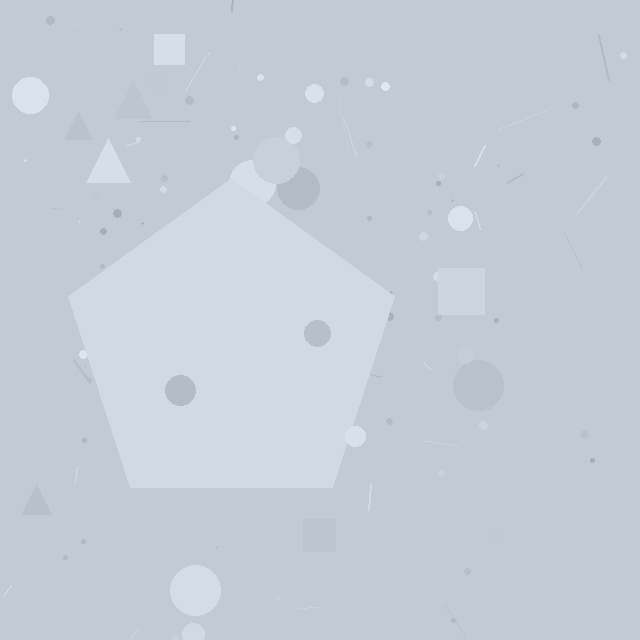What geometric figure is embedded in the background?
A pentagon is embedded in the background.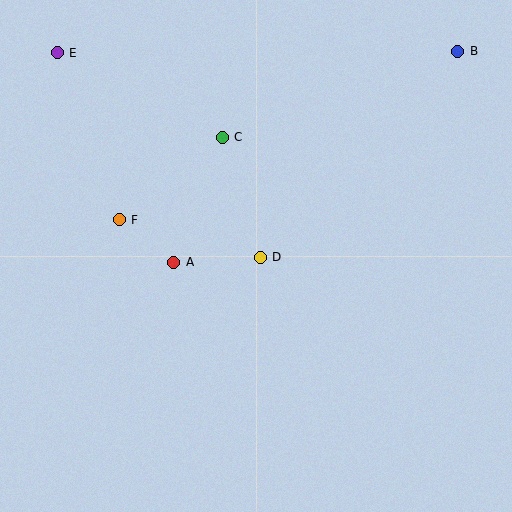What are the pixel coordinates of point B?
Point B is at (458, 51).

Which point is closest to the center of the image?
Point D at (260, 257) is closest to the center.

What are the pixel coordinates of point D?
Point D is at (260, 257).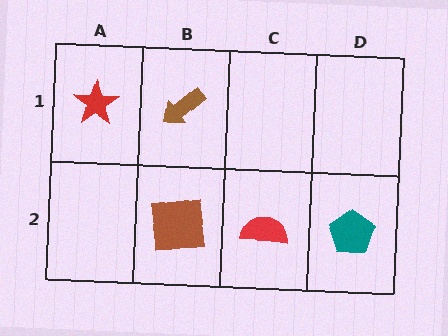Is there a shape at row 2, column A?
No, that cell is empty.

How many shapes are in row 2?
3 shapes.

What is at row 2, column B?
A brown square.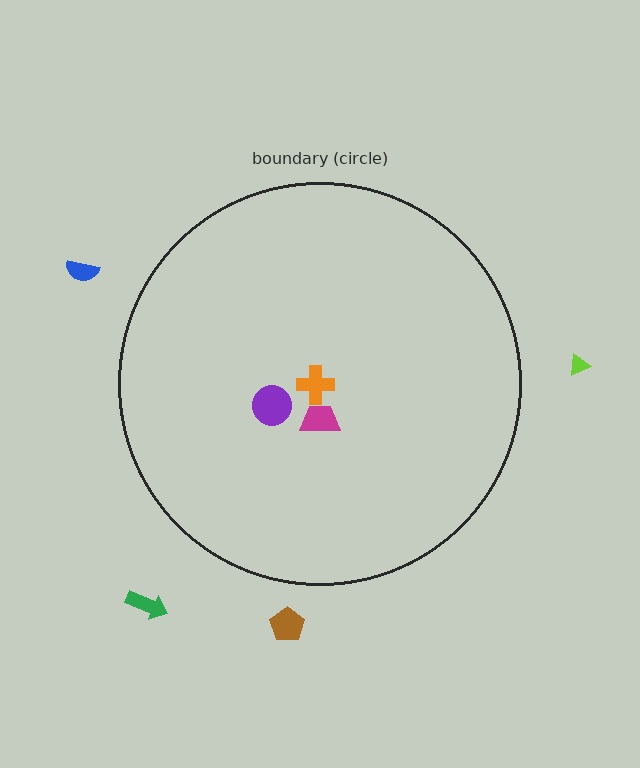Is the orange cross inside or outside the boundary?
Inside.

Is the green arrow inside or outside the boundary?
Outside.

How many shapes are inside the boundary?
3 inside, 4 outside.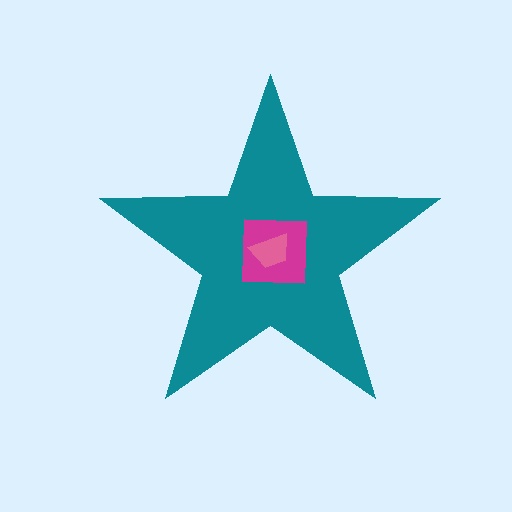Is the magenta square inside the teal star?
Yes.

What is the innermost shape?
The pink trapezoid.